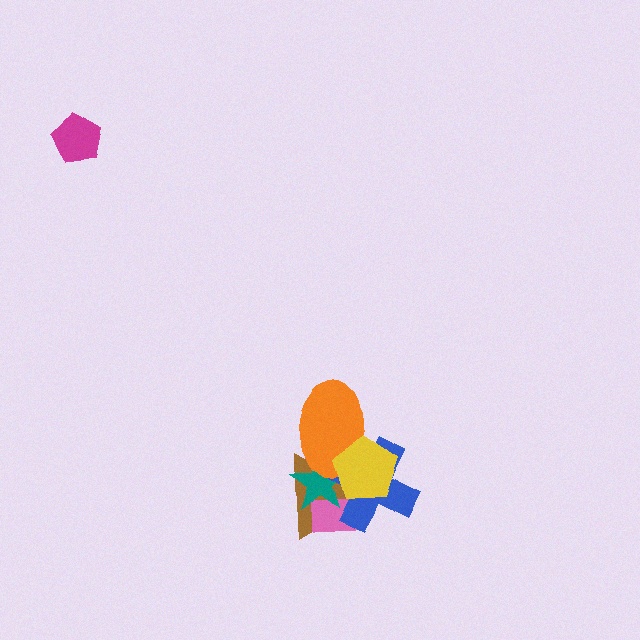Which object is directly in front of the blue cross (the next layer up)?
The orange ellipse is directly in front of the blue cross.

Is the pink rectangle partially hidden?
Yes, it is partially covered by another shape.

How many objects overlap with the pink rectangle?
4 objects overlap with the pink rectangle.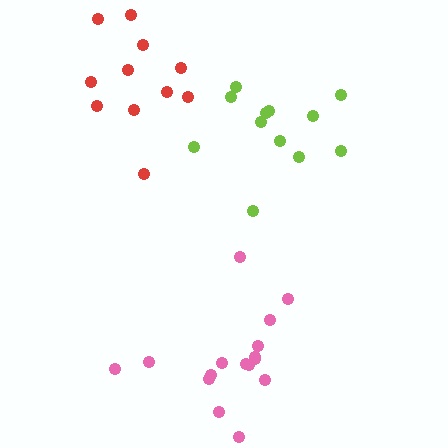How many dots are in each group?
Group 1: 12 dots, Group 2: 16 dots, Group 3: 11 dots (39 total).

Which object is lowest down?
The pink cluster is bottommost.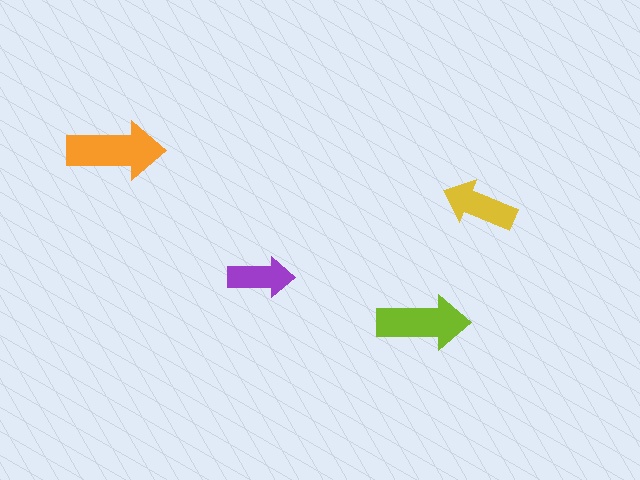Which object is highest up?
The orange arrow is topmost.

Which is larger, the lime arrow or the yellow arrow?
The lime one.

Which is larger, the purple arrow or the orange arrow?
The orange one.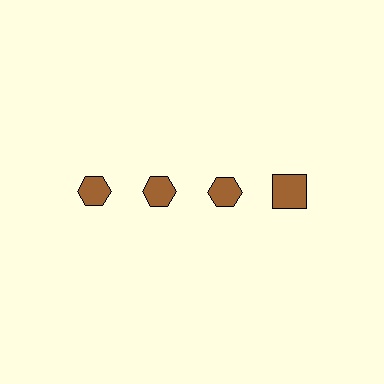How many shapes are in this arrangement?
There are 4 shapes arranged in a grid pattern.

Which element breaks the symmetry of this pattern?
The brown square in the top row, second from right column breaks the symmetry. All other shapes are brown hexagons.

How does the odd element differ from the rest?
It has a different shape: square instead of hexagon.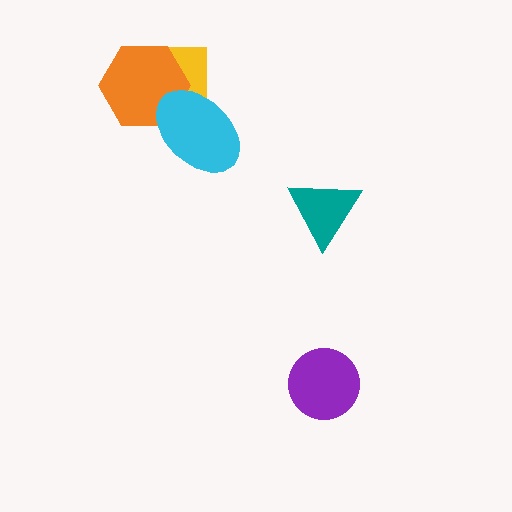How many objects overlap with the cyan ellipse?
2 objects overlap with the cyan ellipse.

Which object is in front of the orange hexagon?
The cyan ellipse is in front of the orange hexagon.